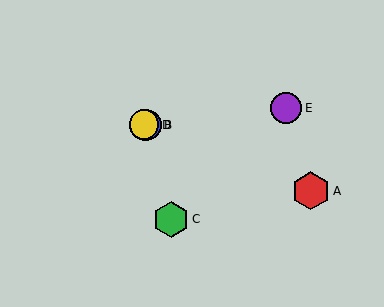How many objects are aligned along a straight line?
3 objects (A, B, D) are aligned along a straight line.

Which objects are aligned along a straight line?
Objects A, B, D are aligned along a straight line.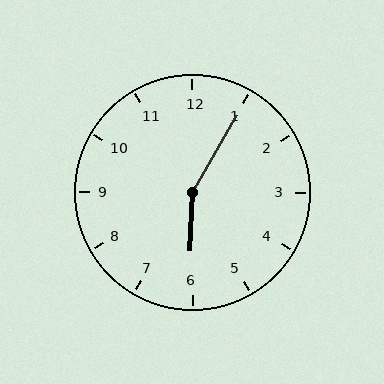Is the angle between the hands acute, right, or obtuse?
It is obtuse.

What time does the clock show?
6:05.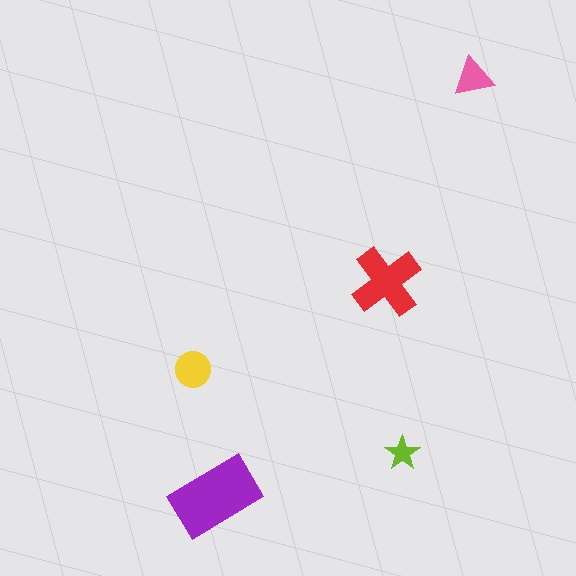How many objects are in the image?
There are 5 objects in the image.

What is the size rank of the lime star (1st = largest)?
5th.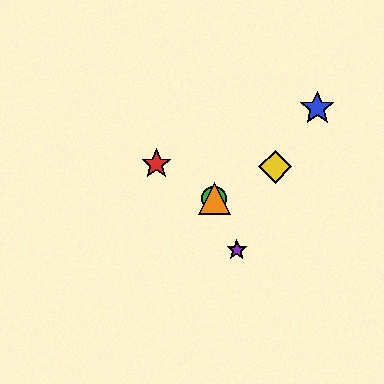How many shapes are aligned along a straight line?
3 shapes (the green circle, the yellow diamond, the orange triangle) are aligned along a straight line.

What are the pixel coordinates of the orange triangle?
The orange triangle is at (214, 198).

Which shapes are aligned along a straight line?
The green circle, the yellow diamond, the orange triangle are aligned along a straight line.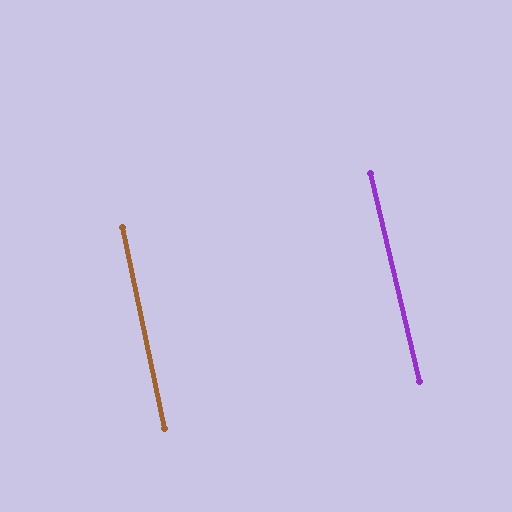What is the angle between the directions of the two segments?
Approximately 1 degree.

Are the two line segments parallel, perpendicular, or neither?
Parallel — their directions differ by only 1.5°.